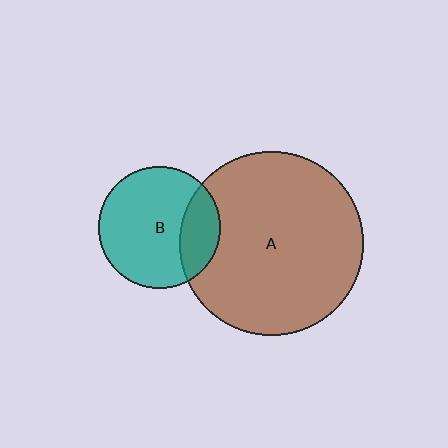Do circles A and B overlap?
Yes.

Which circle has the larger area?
Circle A (brown).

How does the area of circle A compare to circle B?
Approximately 2.3 times.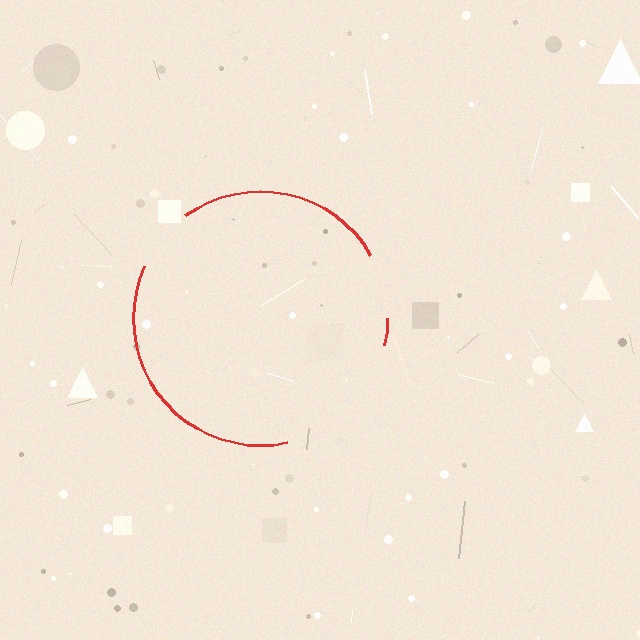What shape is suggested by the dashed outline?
The dashed outline suggests a circle.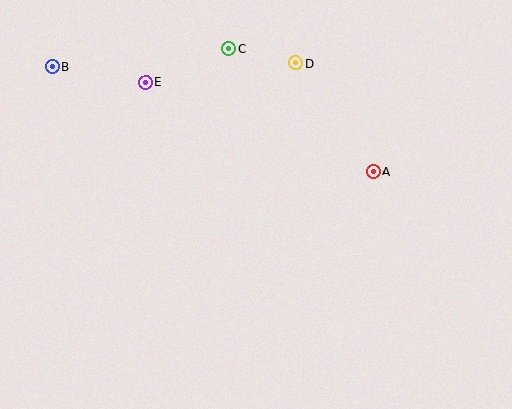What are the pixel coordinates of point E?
Point E is at (145, 82).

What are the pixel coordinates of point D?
Point D is at (295, 63).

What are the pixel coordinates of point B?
Point B is at (52, 66).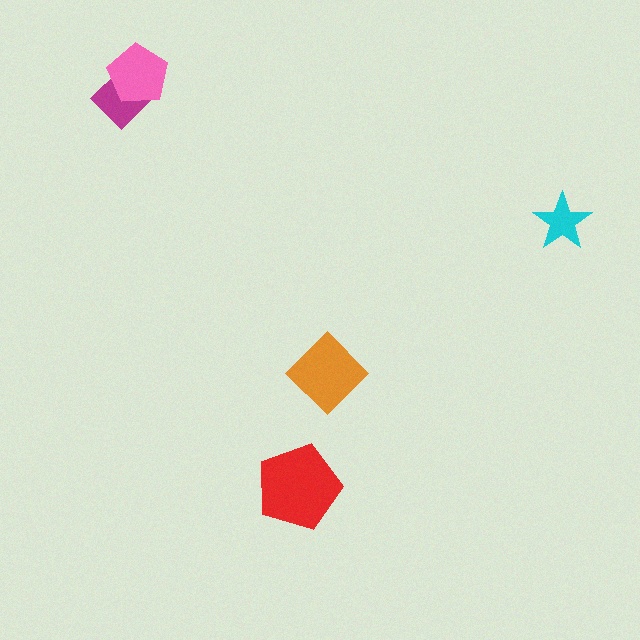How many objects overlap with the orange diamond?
0 objects overlap with the orange diamond.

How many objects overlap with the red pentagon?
0 objects overlap with the red pentagon.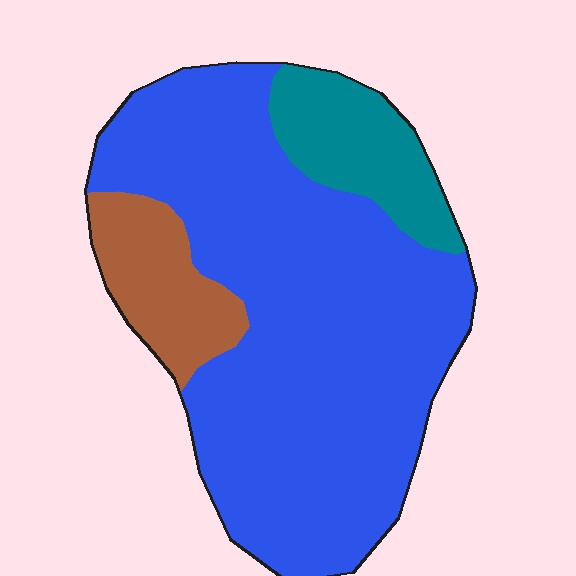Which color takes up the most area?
Blue, at roughly 75%.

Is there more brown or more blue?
Blue.